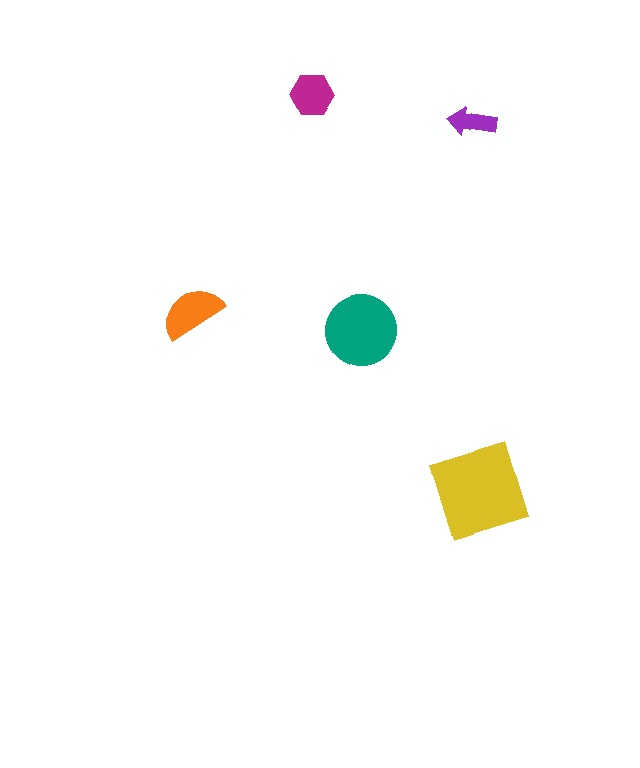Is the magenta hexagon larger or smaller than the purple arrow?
Larger.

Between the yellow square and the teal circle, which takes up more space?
The yellow square.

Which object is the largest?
The yellow square.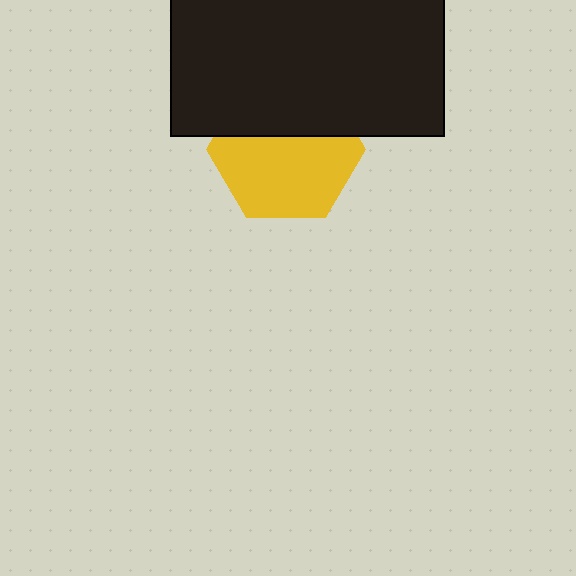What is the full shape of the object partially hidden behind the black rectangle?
The partially hidden object is a yellow hexagon.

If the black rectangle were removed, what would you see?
You would see the complete yellow hexagon.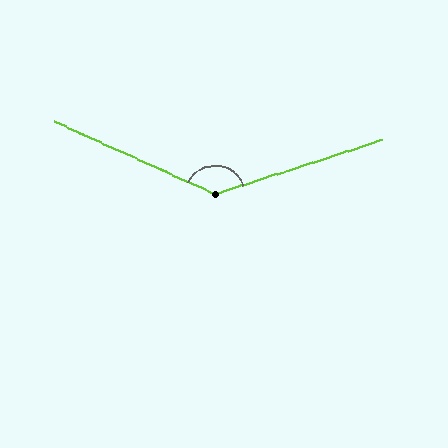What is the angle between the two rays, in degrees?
Approximately 138 degrees.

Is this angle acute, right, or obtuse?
It is obtuse.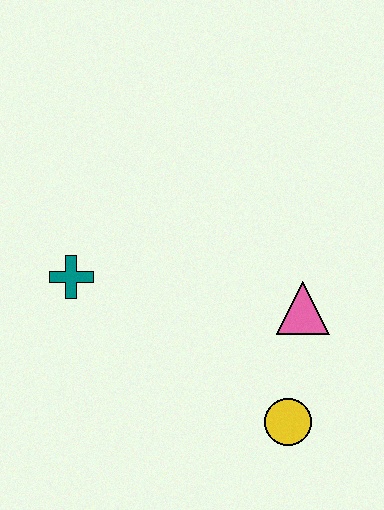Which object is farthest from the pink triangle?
The teal cross is farthest from the pink triangle.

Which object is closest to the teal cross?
The pink triangle is closest to the teal cross.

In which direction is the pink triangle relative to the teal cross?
The pink triangle is to the right of the teal cross.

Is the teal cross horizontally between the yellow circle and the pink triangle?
No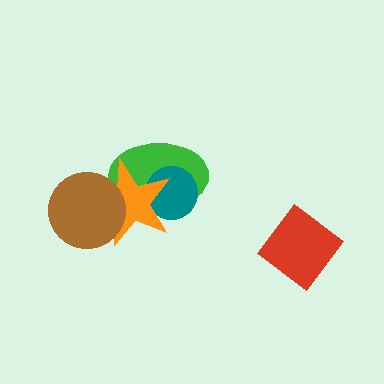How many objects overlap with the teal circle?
2 objects overlap with the teal circle.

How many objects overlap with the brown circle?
1 object overlaps with the brown circle.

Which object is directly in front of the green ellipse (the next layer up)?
The teal circle is directly in front of the green ellipse.